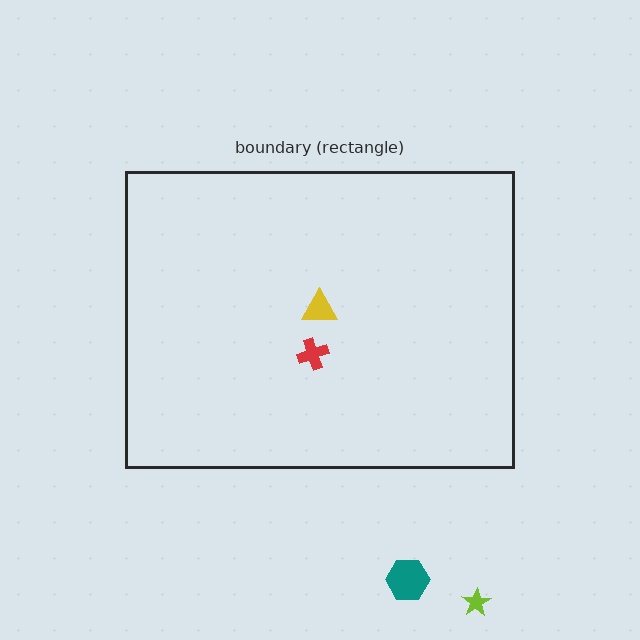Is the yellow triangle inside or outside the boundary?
Inside.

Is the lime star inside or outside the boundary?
Outside.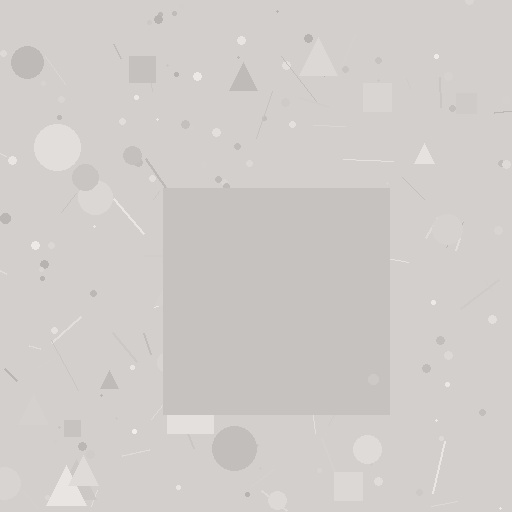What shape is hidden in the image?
A square is hidden in the image.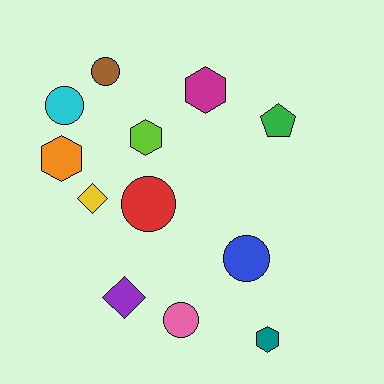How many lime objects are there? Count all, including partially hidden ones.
There is 1 lime object.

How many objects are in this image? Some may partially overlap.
There are 12 objects.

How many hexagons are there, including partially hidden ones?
There are 4 hexagons.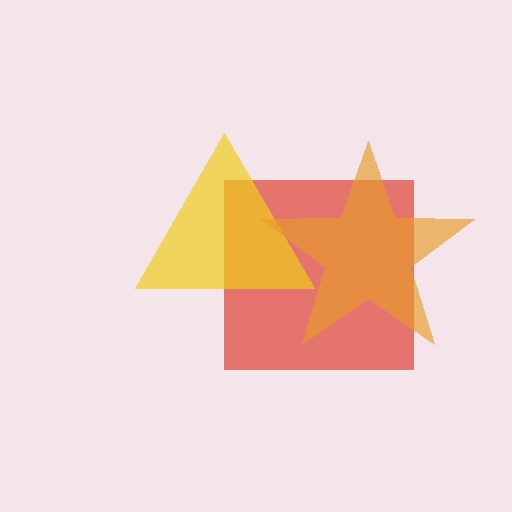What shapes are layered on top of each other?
The layered shapes are: a red square, a yellow triangle, an orange star.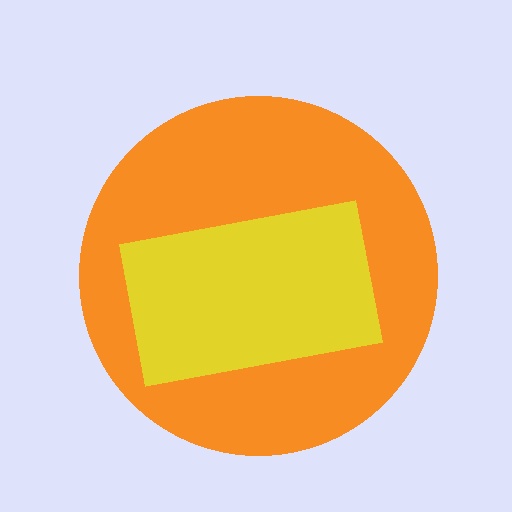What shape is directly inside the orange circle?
The yellow rectangle.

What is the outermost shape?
The orange circle.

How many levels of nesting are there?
2.